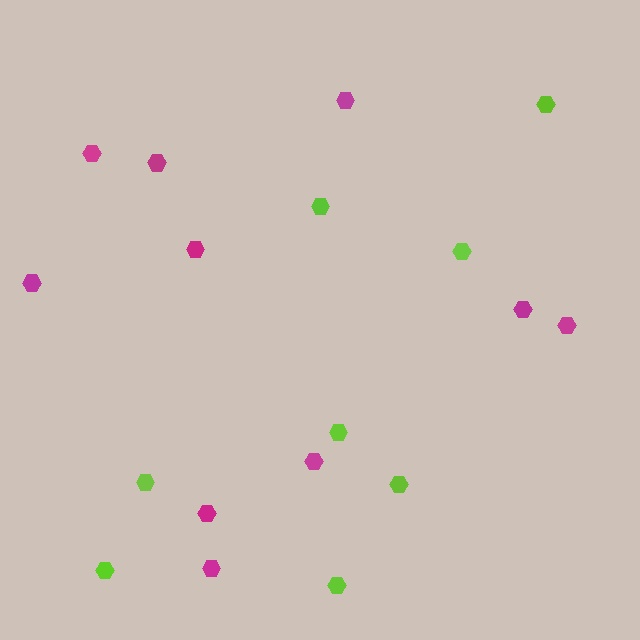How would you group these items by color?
There are 2 groups: one group of magenta hexagons (10) and one group of lime hexagons (8).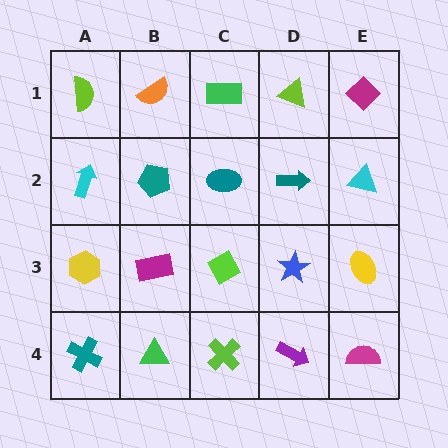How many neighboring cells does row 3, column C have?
4.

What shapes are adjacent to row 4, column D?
A blue star (row 3, column D), a lime cross (row 4, column C), a magenta semicircle (row 4, column E).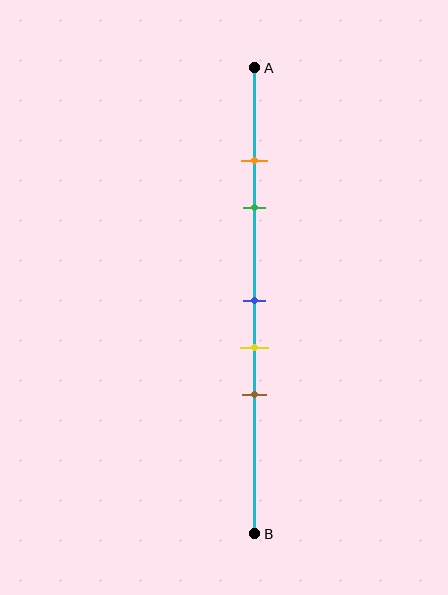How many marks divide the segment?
There are 5 marks dividing the segment.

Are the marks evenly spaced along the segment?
No, the marks are not evenly spaced.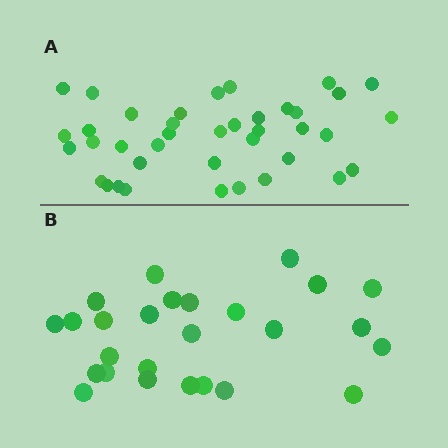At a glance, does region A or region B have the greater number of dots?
Region A (the top region) has more dots.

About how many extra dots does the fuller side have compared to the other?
Region A has approximately 15 more dots than region B.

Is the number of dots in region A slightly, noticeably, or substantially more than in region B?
Region A has substantially more. The ratio is roughly 1.5 to 1.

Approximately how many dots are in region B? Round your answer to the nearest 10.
About 30 dots. (The exact count is 26, which rounds to 30.)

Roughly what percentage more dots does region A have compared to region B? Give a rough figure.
About 50% more.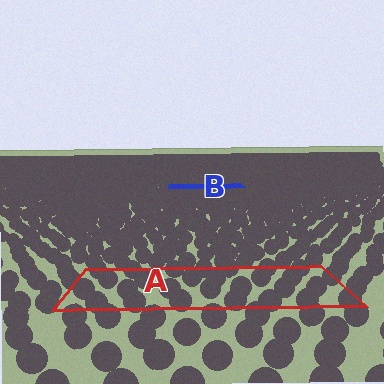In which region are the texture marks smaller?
The texture marks are smaller in region B, because it is farther away.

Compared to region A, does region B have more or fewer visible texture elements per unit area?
Region B has more texture elements per unit area — they are packed more densely because it is farther away.